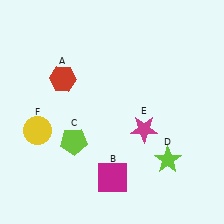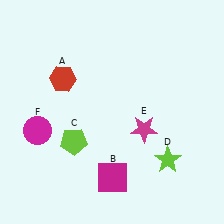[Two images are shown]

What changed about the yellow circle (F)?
In Image 1, F is yellow. In Image 2, it changed to magenta.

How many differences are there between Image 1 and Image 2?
There is 1 difference between the two images.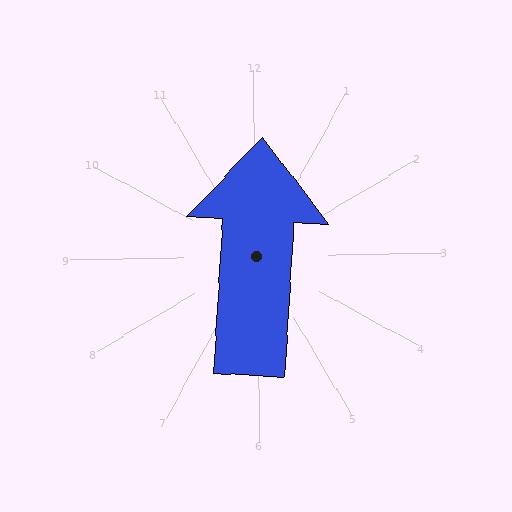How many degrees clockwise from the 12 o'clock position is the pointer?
Approximately 4 degrees.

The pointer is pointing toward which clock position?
Roughly 12 o'clock.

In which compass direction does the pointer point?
North.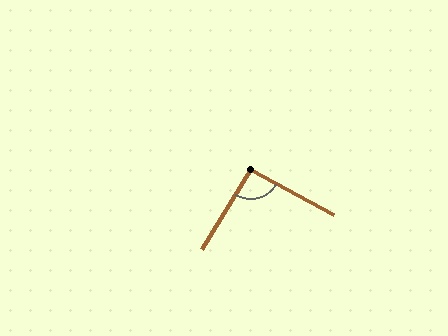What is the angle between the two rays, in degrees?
Approximately 93 degrees.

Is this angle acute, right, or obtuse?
It is approximately a right angle.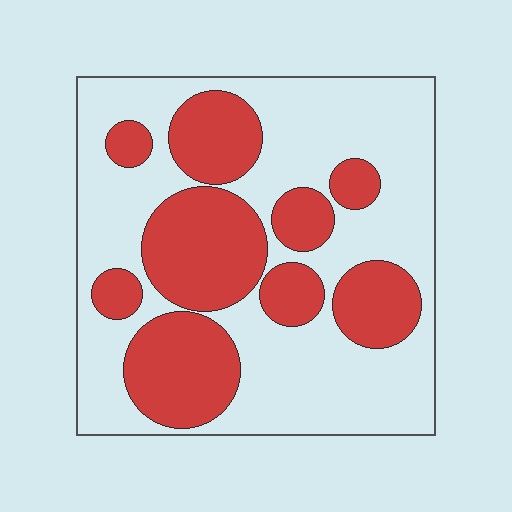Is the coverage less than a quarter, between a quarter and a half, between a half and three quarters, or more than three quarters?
Between a quarter and a half.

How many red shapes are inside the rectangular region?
9.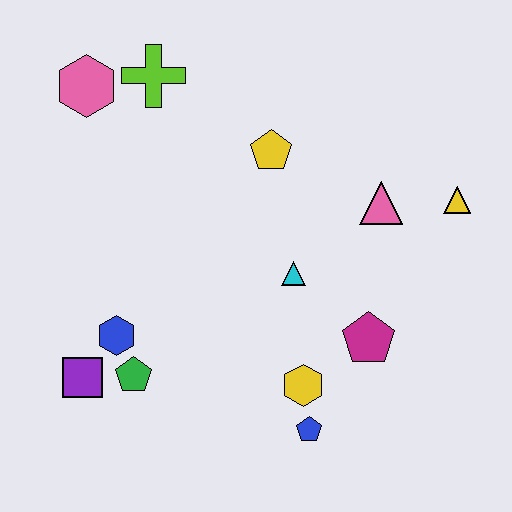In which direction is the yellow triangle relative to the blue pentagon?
The yellow triangle is above the blue pentagon.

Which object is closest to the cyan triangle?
The magenta pentagon is closest to the cyan triangle.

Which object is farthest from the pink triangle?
The purple square is farthest from the pink triangle.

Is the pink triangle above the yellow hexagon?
Yes